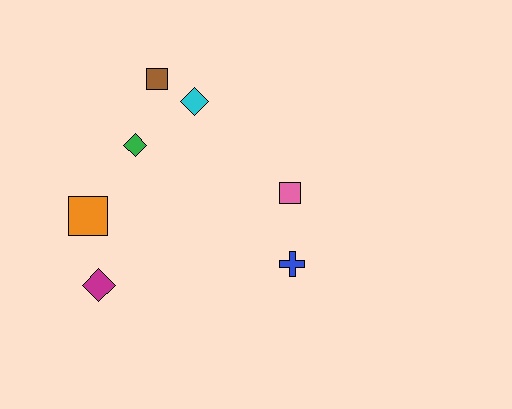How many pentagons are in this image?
There are no pentagons.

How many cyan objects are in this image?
There is 1 cyan object.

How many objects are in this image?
There are 7 objects.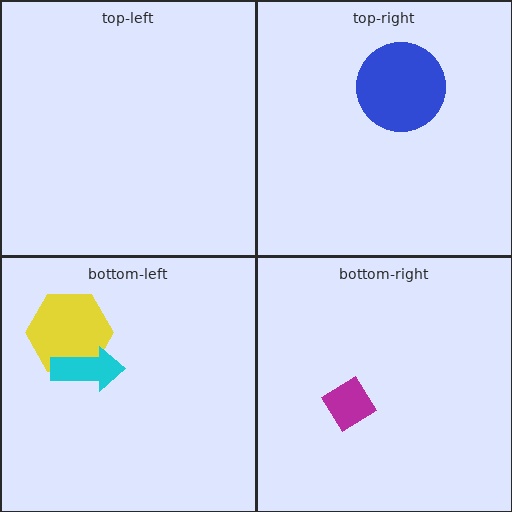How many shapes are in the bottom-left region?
2.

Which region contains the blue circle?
The top-right region.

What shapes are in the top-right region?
The blue circle.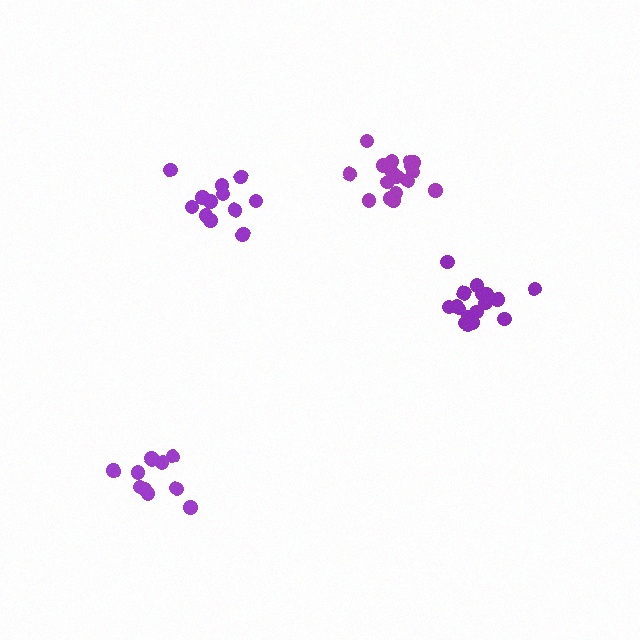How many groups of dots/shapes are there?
There are 4 groups.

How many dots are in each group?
Group 1: 11 dots, Group 2: 17 dots, Group 3: 12 dots, Group 4: 17 dots (57 total).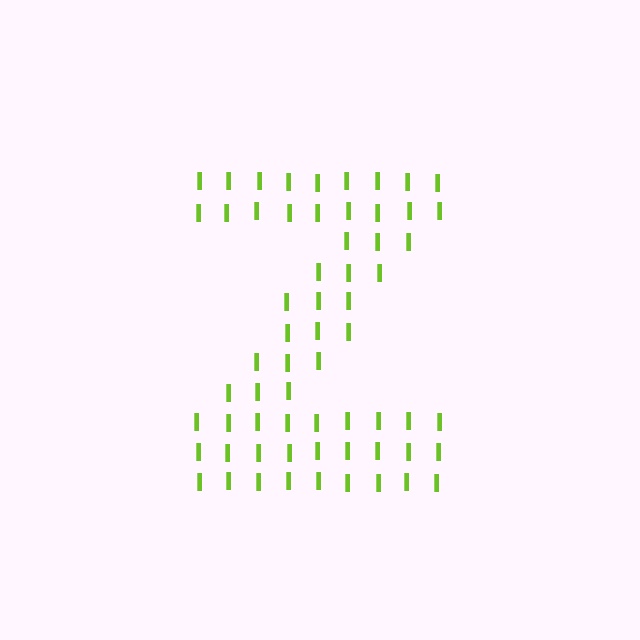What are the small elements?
The small elements are letter I's.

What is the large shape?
The large shape is the letter Z.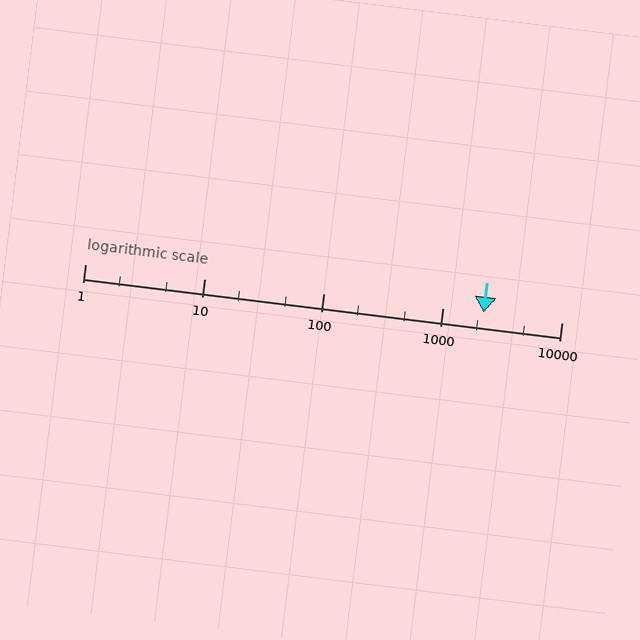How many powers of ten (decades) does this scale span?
The scale spans 4 decades, from 1 to 10000.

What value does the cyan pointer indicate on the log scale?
The pointer indicates approximately 2200.